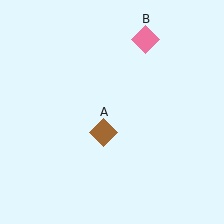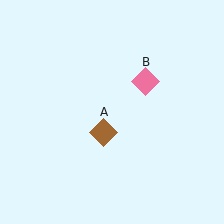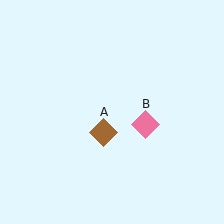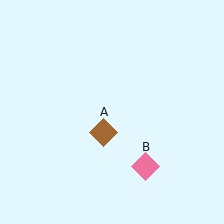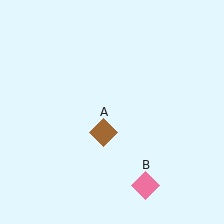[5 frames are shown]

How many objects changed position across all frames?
1 object changed position: pink diamond (object B).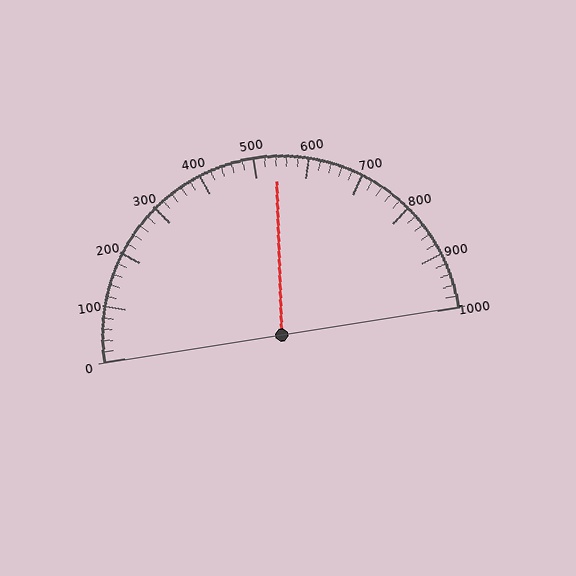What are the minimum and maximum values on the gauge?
The gauge ranges from 0 to 1000.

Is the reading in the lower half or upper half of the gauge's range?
The reading is in the upper half of the range (0 to 1000).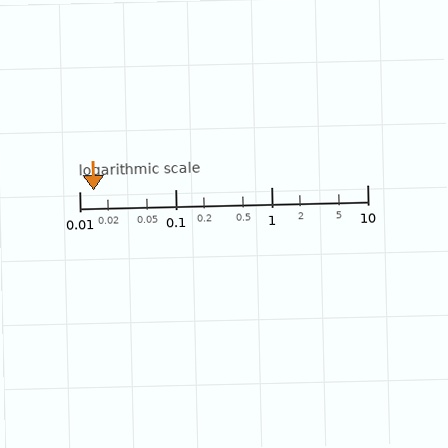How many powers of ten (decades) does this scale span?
The scale spans 3 decades, from 0.01 to 10.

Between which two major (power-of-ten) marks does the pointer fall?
The pointer is between 0.01 and 0.1.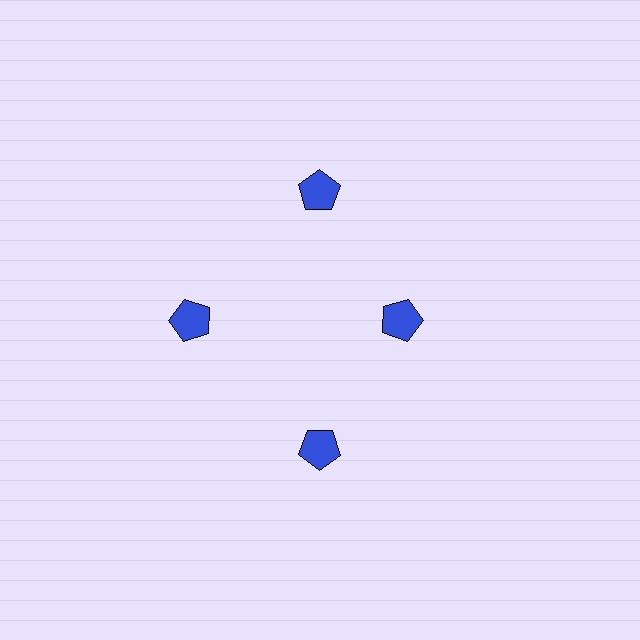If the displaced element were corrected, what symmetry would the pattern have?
It would have 4-fold rotational symmetry — the pattern would map onto itself every 90 degrees.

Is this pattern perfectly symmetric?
No. The 4 blue pentagons are arranged in a ring, but one element near the 3 o'clock position is pulled inward toward the center, breaking the 4-fold rotational symmetry.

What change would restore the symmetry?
The symmetry would be restored by moving it outward, back onto the ring so that all 4 pentagons sit at equal angles and equal distance from the center.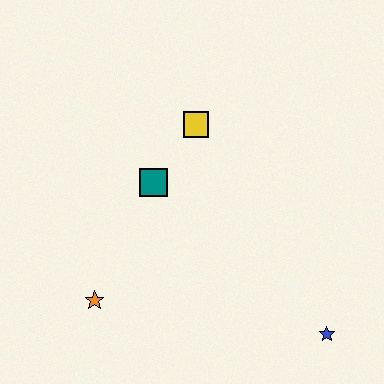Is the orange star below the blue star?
No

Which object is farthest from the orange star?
The blue star is farthest from the orange star.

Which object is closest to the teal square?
The yellow square is closest to the teal square.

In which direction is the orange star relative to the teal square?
The orange star is below the teal square.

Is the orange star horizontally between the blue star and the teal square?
No